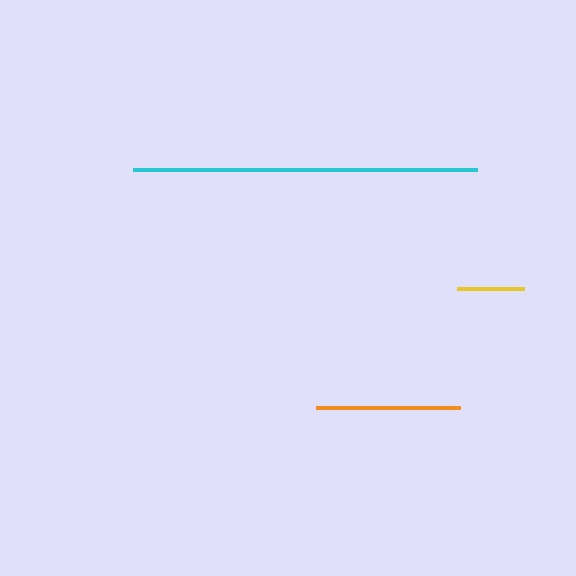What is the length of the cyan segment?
The cyan segment is approximately 344 pixels long.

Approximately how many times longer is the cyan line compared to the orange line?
The cyan line is approximately 2.4 times the length of the orange line.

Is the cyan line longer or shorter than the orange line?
The cyan line is longer than the orange line.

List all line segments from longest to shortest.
From longest to shortest: cyan, orange, yellow.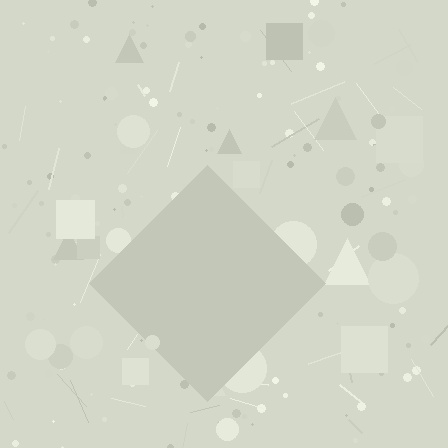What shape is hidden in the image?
A diamond is hidden in the image.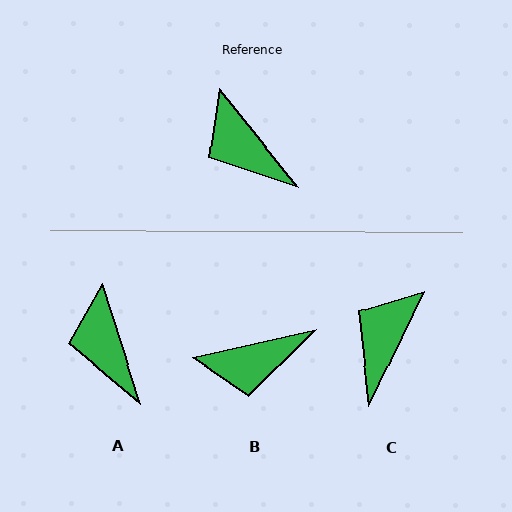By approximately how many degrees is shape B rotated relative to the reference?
Approximately 64 degrees counter-clockwise.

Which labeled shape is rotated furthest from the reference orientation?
C, about 65 degrees away.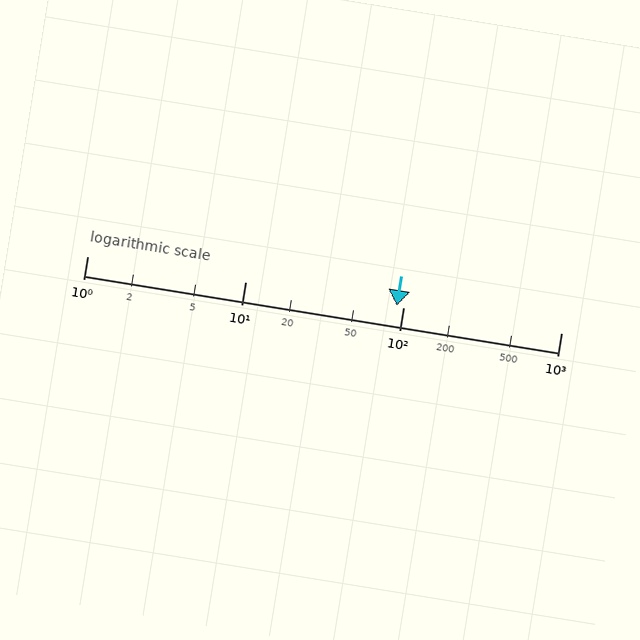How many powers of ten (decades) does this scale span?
The scale spans 3 decades, from 1 to 1000.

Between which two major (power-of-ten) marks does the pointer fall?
The pointer is between 10 and 100.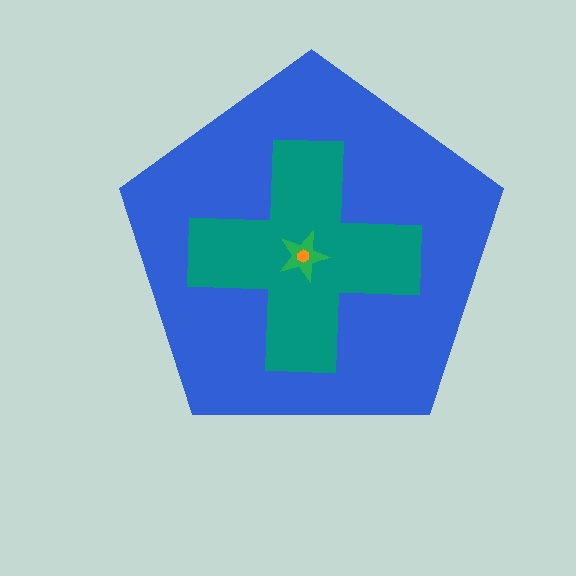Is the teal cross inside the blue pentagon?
Yes.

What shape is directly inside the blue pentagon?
The teal cross.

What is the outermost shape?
The blue pentagon.